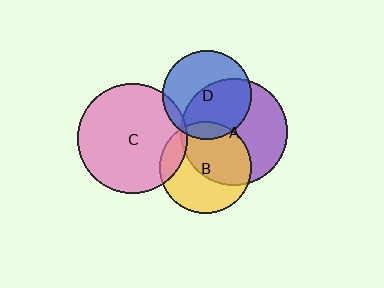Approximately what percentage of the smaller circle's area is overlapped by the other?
Approximately 5%.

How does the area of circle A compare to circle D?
Approximately 1.4 times.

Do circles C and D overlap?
Yes.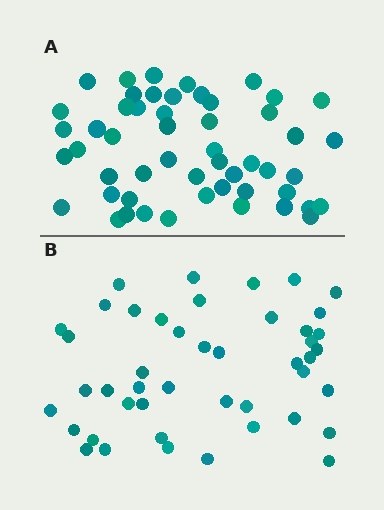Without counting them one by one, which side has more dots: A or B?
Region A (the top region) has more dots.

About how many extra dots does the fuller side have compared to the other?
Region A has roughly 8 or so more dots than region B.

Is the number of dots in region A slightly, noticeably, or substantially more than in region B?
Region A has only slightly more — the two regions are fairly close. The ratio is roughly 1.2 to 1.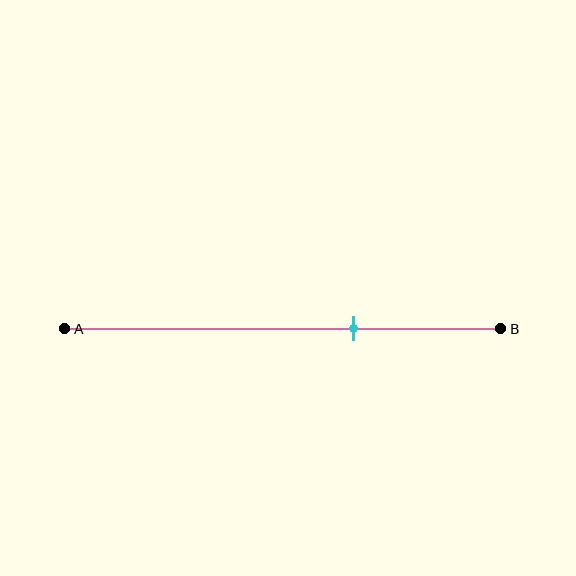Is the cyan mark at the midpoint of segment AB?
No, the mark is at about 65% from A, not at the 50% midpoint.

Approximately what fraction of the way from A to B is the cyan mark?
The cyan mark is approximately 65% of the way from A to B.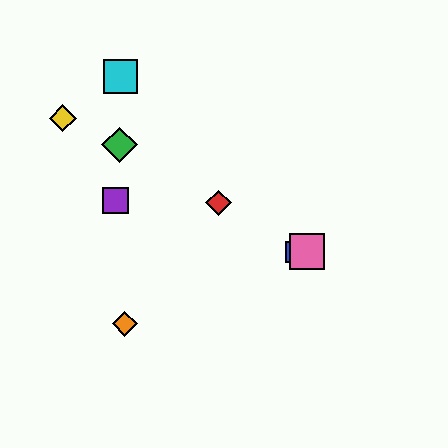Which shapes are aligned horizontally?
The blue square, the pink square are aligned horizontally.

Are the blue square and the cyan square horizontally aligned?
No, the blue square is at y≈252 and the cyan square is at y≈77.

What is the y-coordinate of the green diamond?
The green diamond is at y≈145.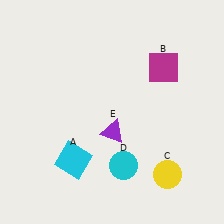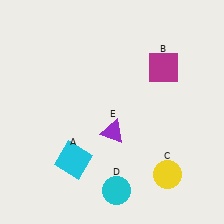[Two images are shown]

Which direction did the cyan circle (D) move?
The cyan circle (D) moved down.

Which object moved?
The cyan circle (D) moved down.